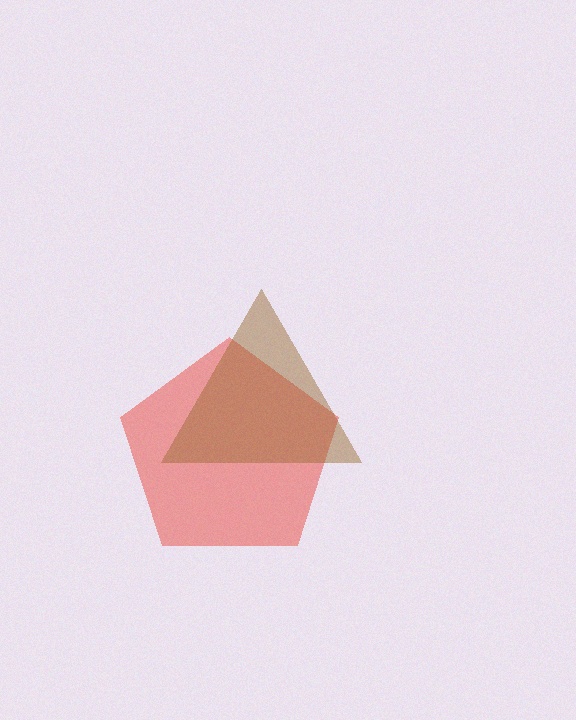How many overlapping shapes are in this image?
There are 2 overlapping shapes in the image.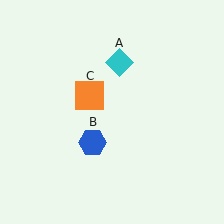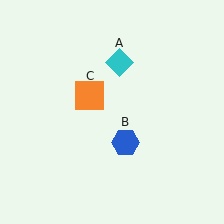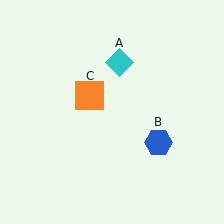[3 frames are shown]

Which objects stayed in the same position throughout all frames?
Cyan diamond (object A) and orange square (object C) remained stationary.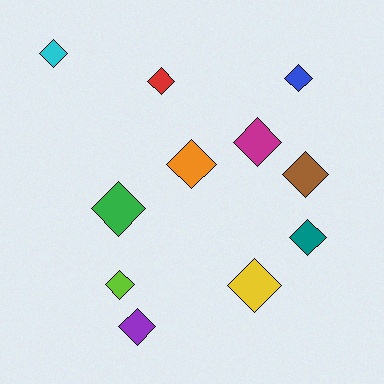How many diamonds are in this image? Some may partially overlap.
There are 11 diamonds.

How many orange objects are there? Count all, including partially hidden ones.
There is 1 orange object.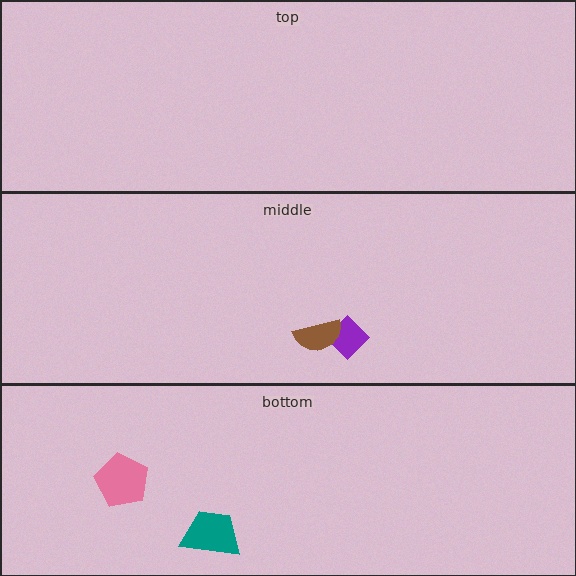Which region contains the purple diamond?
The middle region.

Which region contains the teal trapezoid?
The bottom region.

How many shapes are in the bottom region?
2.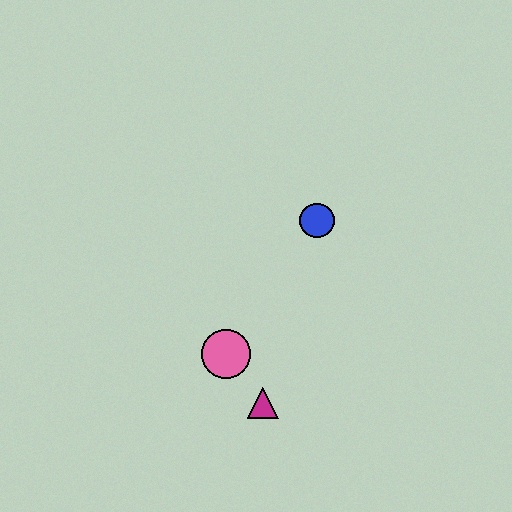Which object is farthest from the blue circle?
The magenta triangle is farthest from the blue circle.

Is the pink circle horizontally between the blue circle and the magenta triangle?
No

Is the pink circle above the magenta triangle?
Yes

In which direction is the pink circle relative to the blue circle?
The pink circle is below the blue circle.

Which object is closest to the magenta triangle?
The pink circle is closest to the magenta triangle.